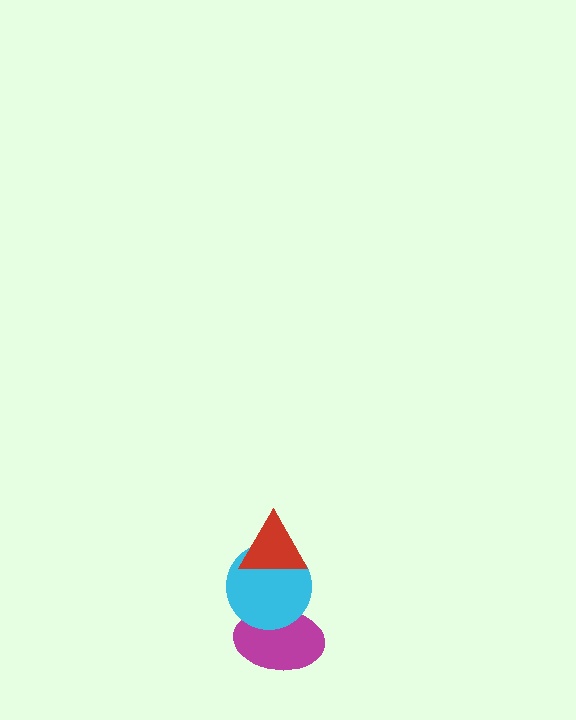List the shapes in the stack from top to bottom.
From top to bottom: the red triangle, the cyan circle, the magenta ellipse.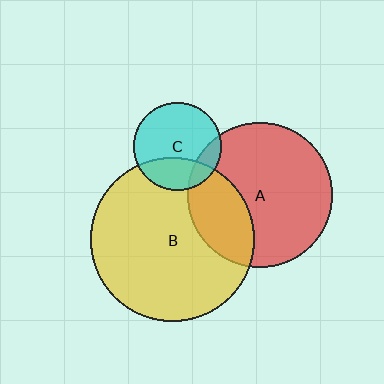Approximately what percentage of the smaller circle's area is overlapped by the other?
Approximately 30%.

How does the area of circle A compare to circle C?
Approximately 2.7 times.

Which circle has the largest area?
Circle B (yellow).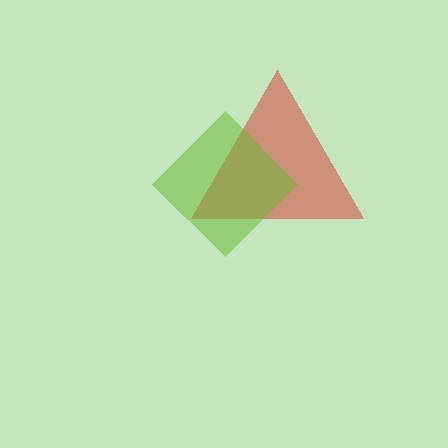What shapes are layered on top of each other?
The layered shapes are: a red triangle, a lime diamond.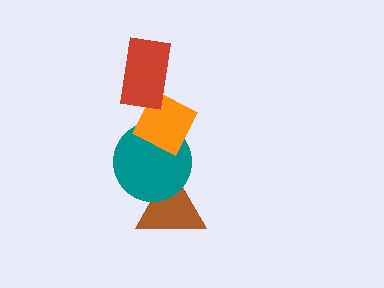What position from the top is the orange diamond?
The orange diamond is 2nd from the top.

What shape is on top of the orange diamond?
The red rectangle is on top of the orange diamond.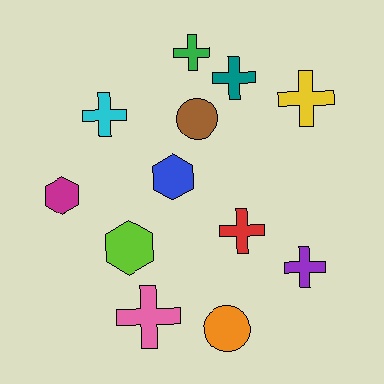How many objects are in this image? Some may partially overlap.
There are 12 objects.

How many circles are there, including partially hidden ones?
There are 2 circles.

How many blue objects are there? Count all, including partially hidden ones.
There is 1 blue object.